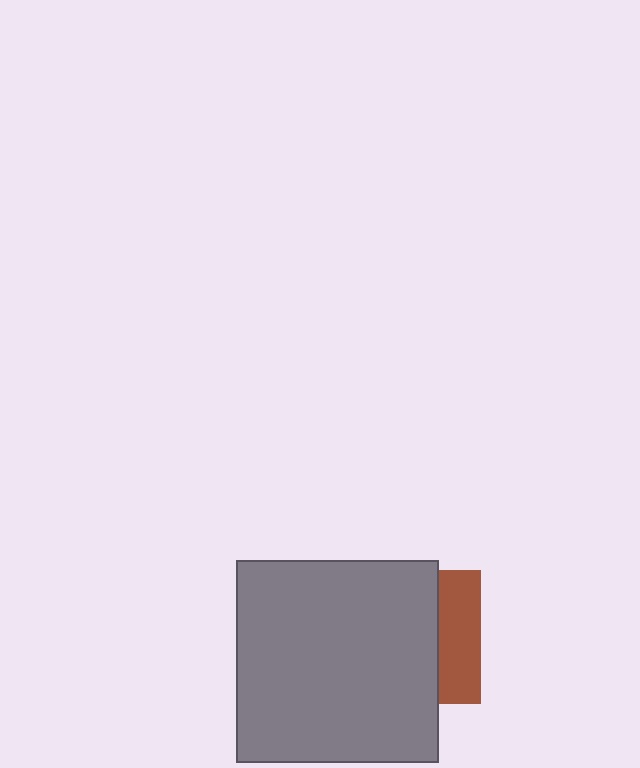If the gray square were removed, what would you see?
You would see the complete brown square.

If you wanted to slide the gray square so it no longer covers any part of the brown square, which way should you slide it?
Slide it left — that is the most direct way to separate the two shapes.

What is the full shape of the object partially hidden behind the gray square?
The partially hidden object is a brown square.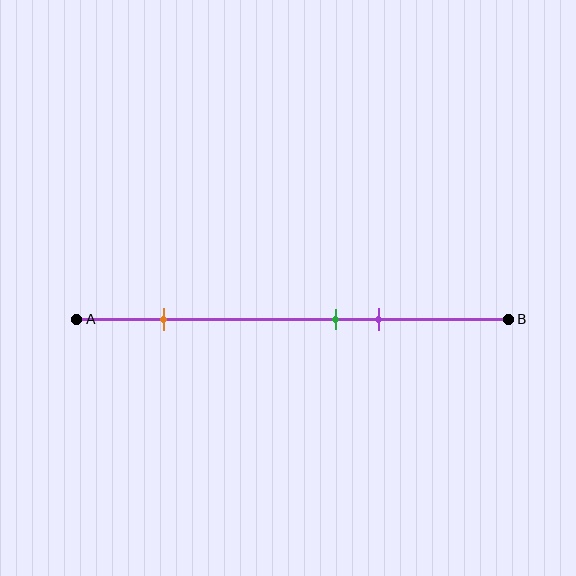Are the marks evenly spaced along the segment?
No, the marks are not evenly spaced.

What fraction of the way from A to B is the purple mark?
The purple mark is approximately 70% (0.7) of the way from A to B.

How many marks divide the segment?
There are 3 marks dividing the segment.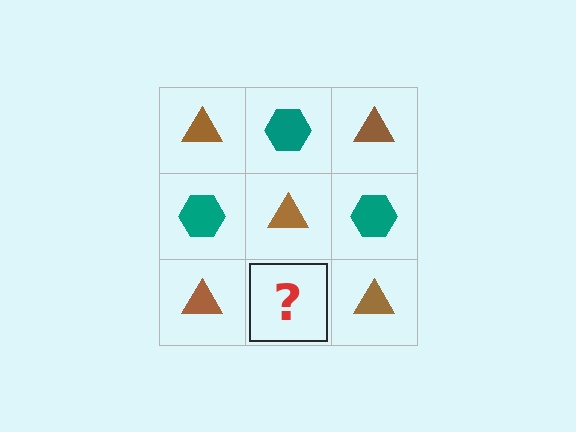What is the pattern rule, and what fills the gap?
The rule is that it alternates brown triangle and teal hexagon in a checkerboard pattern. The gap should be filled with a teal hexagon.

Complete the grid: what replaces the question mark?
The question mark should be replaced with a teal hexagon.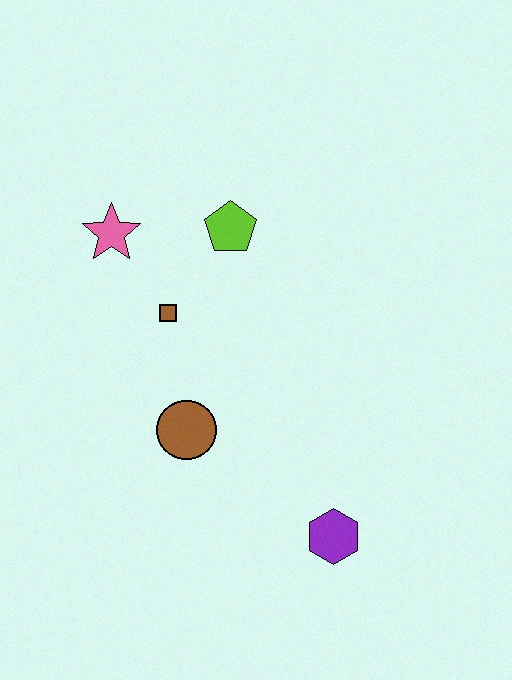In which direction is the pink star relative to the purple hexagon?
The pink star is above the purple hexagon.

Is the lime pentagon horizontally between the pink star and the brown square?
No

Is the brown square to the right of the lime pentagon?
No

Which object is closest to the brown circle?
The brown square is closest to the brown circle.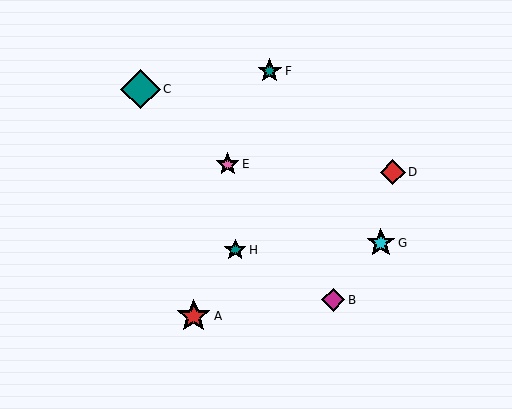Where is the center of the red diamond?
The center of the red diamond is at (393, 172).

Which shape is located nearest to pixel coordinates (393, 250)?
The cyan star (labeled G) at (381, 243) is nearest to that location.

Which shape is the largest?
The teal diamond (labeled C) is the largest.